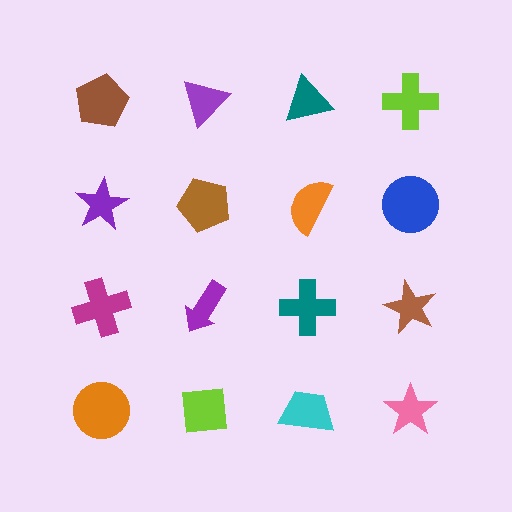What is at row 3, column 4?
A brown star.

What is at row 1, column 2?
A purple triangle.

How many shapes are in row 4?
4 shapes.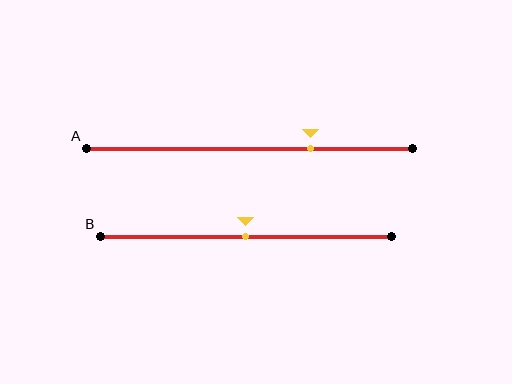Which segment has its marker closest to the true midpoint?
Segment B has its marker closest to the true midpoint.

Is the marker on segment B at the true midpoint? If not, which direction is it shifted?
Yes, the marker on segment B is at the true midpoint.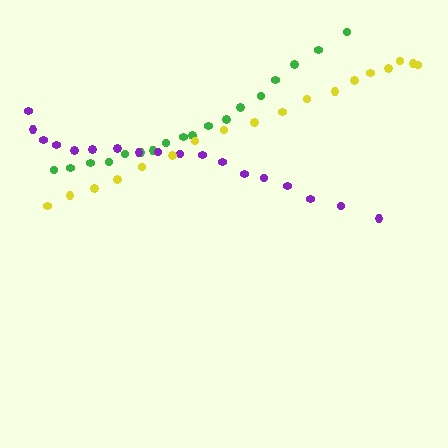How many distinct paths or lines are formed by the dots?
There are 3 distinct paths.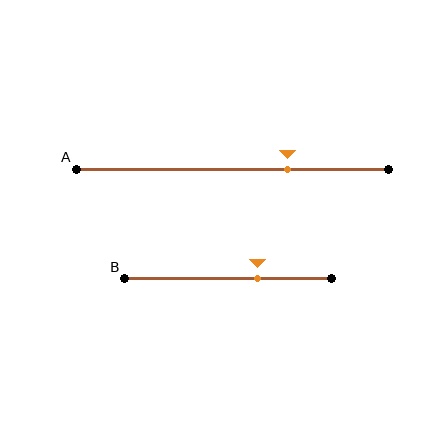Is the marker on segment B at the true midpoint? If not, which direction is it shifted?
No, the marker on segment B is shifted to the right by about 14% of the segment length.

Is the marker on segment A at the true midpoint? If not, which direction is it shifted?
No, the marker on segment A is shifted to the right by about 18% of the segment length.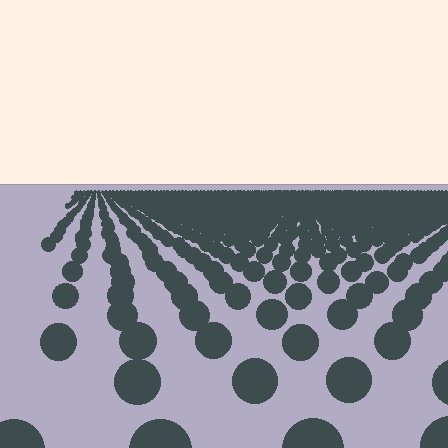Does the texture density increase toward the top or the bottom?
Density increases toward the top.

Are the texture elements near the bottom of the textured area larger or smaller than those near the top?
Larger. Near the bottom, elements are closer to the viewer and appear at a bigger on-screen size.